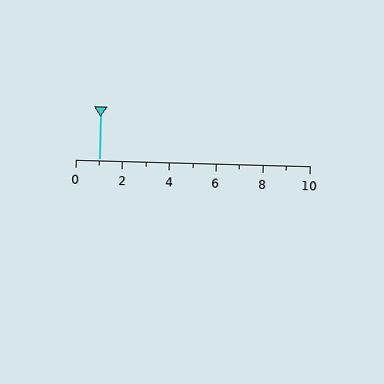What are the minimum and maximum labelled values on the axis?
The axis runs from 0 to 10.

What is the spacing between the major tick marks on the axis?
The major ticks are spaced 2 apart.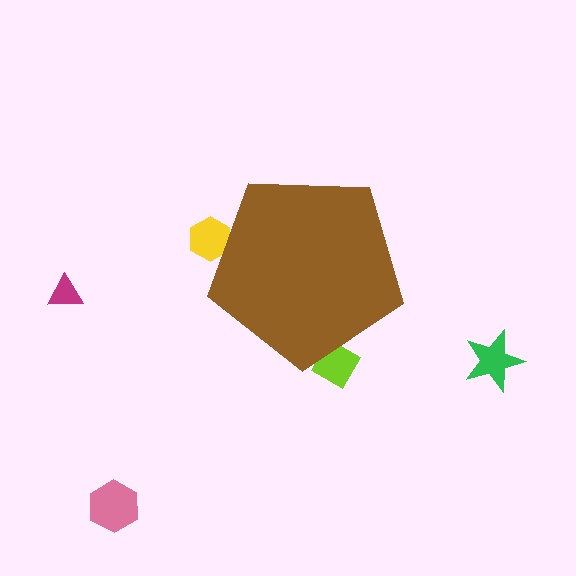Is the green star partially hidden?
No, the green star is fully visible.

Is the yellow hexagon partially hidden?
Yes, the yellow hexagon is partially hidden behind the brown pentagon.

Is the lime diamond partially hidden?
Yes, the lime diamond is partially hidden behind the brown pentagon.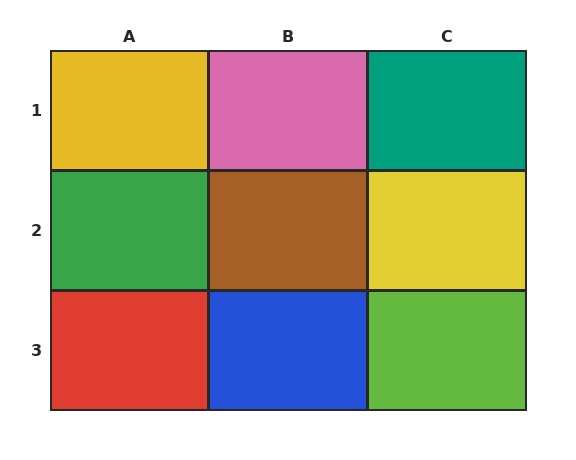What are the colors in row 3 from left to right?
Red, blue, lime.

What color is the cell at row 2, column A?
Green.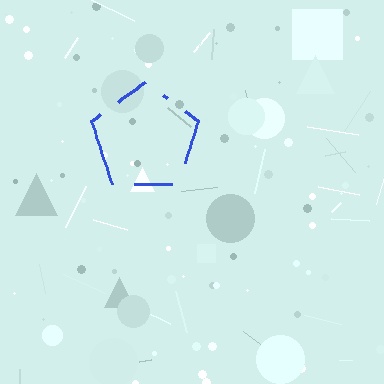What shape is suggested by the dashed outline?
The dashed outline suggests a pentagon.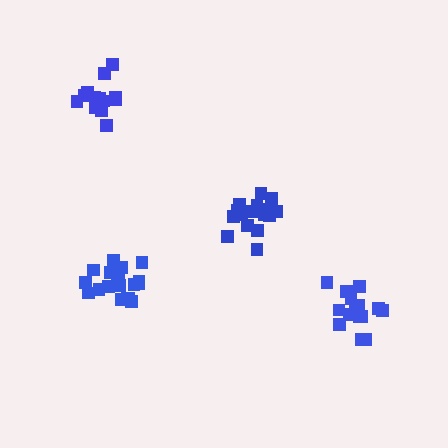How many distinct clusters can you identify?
There are 4 distinct clusters.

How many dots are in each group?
Group 1: 16 dots, Group 2: 21 dots, Group 3: 17 dots, Group 4: 15 dots (69 total).